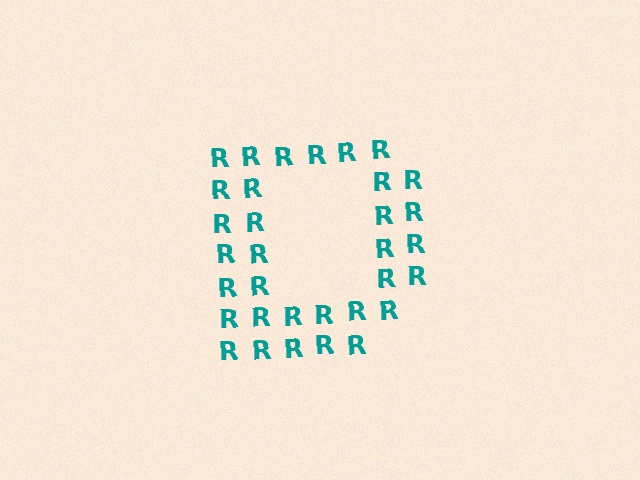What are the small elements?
The small elements are letter R's.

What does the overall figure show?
The overall figure shows the letter D.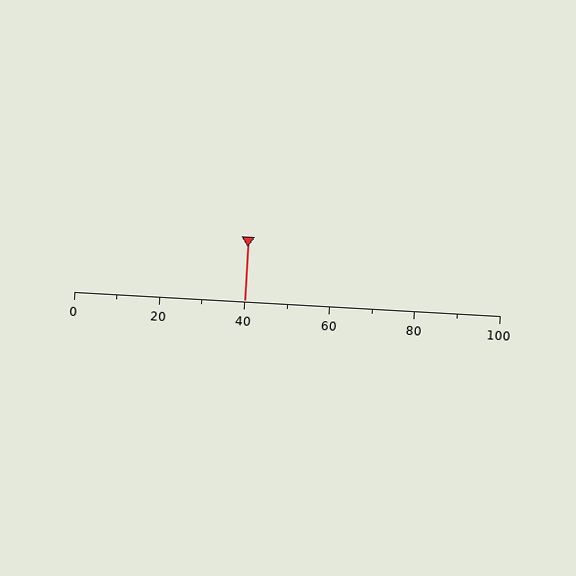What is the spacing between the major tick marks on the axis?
The major ticks are spaced 20 apart.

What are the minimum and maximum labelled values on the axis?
The axis runs from 0 to 100.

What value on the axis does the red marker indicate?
The marker indicates approximately 40.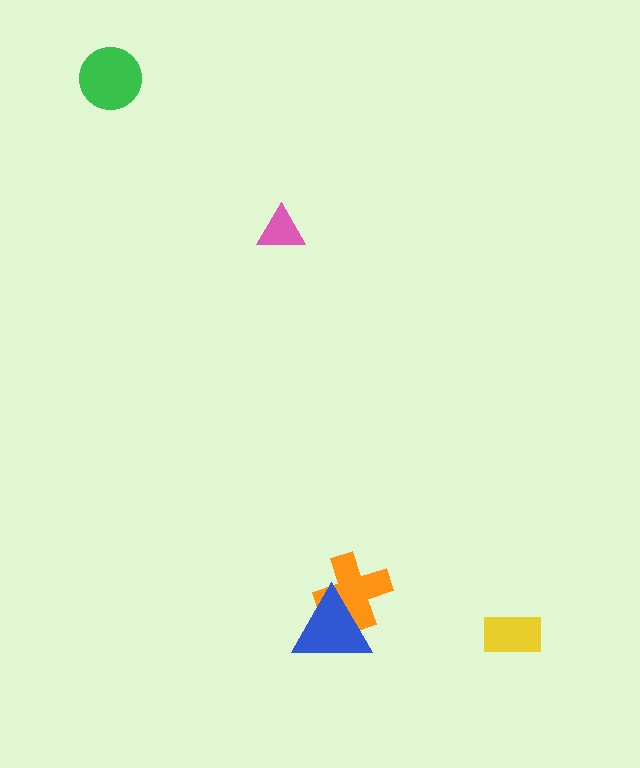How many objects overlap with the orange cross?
1 object overlaps with the orange cross.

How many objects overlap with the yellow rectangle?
0 objects overlap with the yellow rectangle.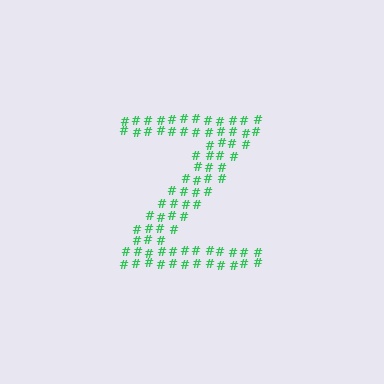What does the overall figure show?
The overall figure shows the letter Z.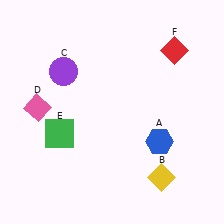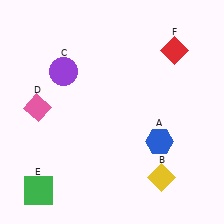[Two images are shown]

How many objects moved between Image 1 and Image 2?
1 object moved between the two images.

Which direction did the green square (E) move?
The green square (E) moved down.